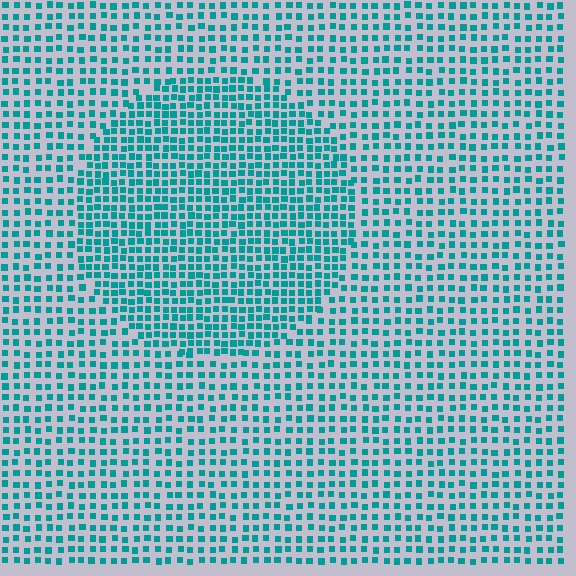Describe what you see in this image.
The image contains small teal elements arranged at two different densities. A circle-shaped region is visible where the elements are more densely packed than the surrounding area.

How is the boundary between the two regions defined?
The boundary is defined by a change in element density (approximately 1.6x ratio). All elements are the same color, size, and shape.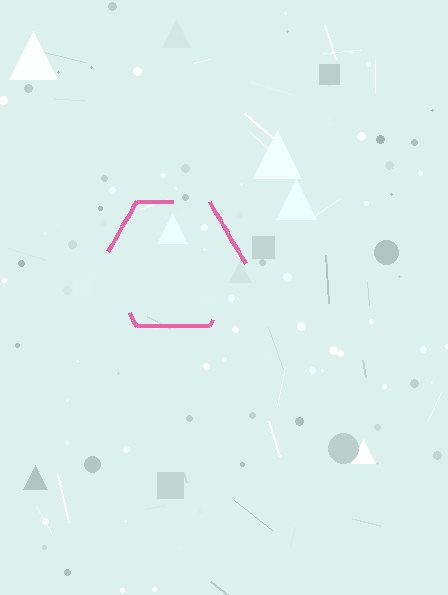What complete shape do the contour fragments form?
The contour fragments form a hexagon.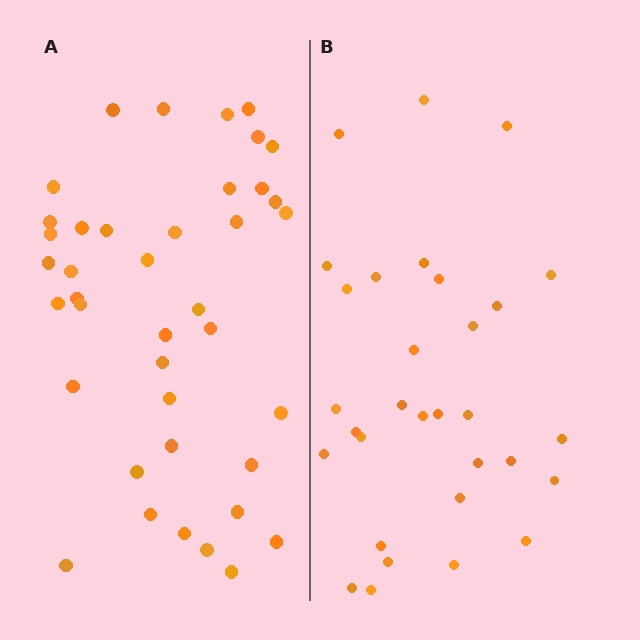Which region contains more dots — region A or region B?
Region A (the left region) has more dots.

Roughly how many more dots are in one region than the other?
Region A has roughly 8 or so more dots than region B.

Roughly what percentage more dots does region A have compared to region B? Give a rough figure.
About 30% more.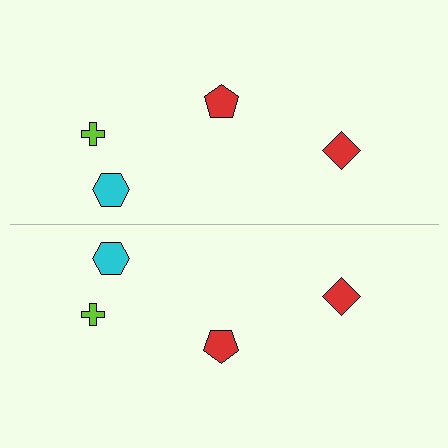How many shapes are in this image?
There are 8 shapes in this image.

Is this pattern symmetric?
Yes, this pattern has bilateral (reflection) symmetry.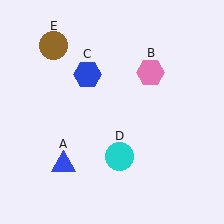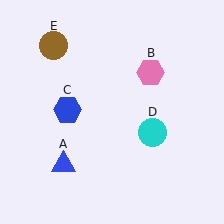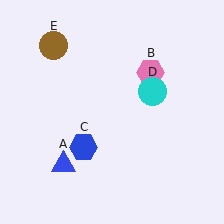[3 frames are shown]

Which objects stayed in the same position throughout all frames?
Blue triangle (object A) and pink hexagon (object B) and brown circle (object E) remained stationary.